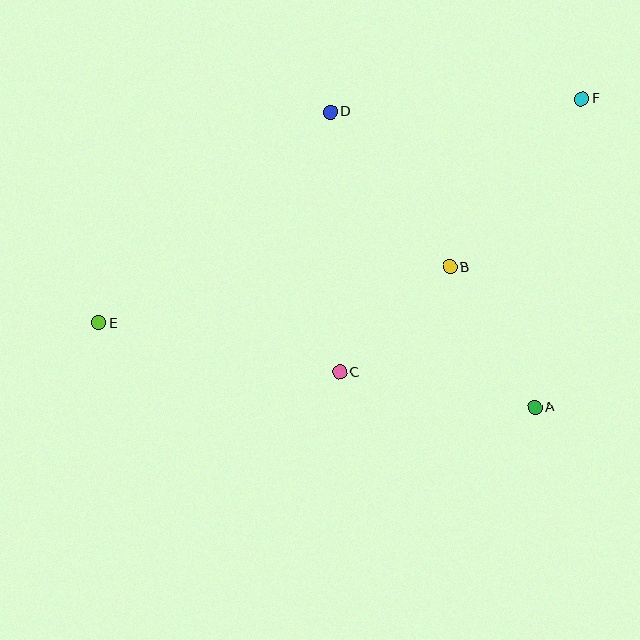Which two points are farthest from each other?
Points E and F are farthest from each other.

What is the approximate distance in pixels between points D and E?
The distance between D and E is approximately 314 pixels.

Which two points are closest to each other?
Points B and C are closest to each other.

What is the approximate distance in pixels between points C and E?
The distance between C and E is approximately 246 pixels.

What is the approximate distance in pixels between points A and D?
The distance between A and D is approximately 359 pixels.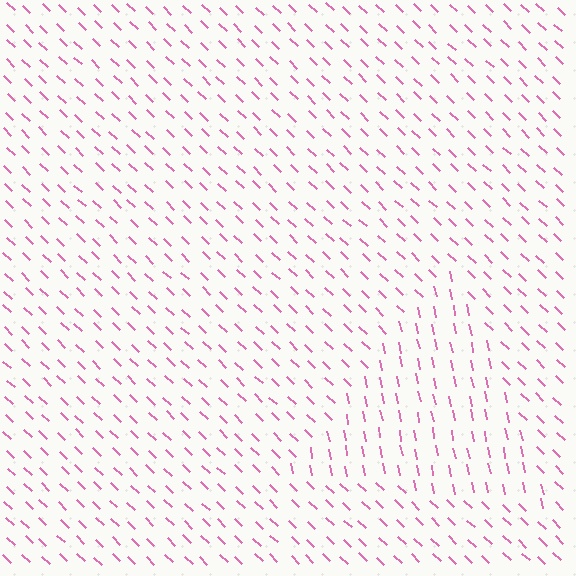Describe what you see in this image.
The image is filled with small pink line segments. A triangle region in the image has lines oriented differently from the surrounding lines, creating a visible texture boundary.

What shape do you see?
I see a triangle.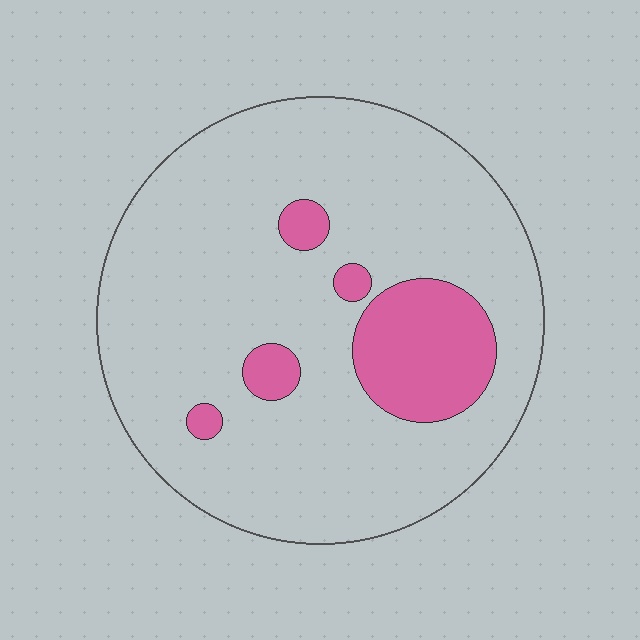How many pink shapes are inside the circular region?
5.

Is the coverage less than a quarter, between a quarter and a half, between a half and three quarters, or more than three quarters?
Less than a quarter.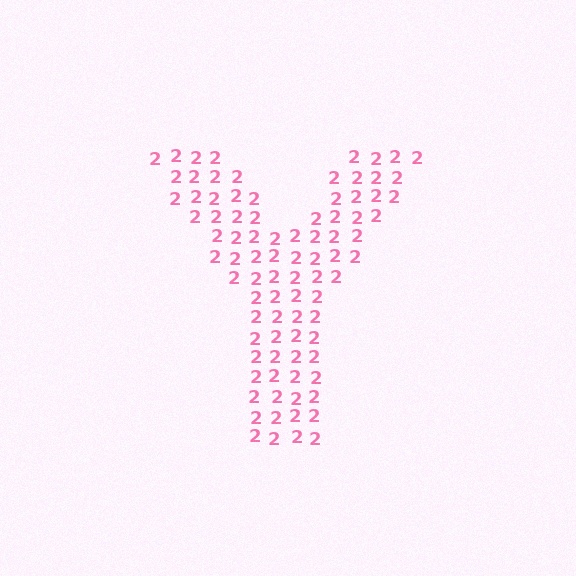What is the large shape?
The large shape is the letter Y.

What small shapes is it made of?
It is made of small digit 2's.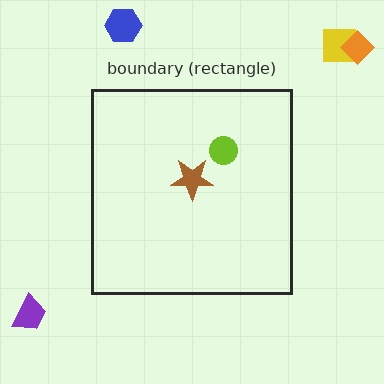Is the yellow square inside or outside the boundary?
Outside.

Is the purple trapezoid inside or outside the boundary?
Outside.